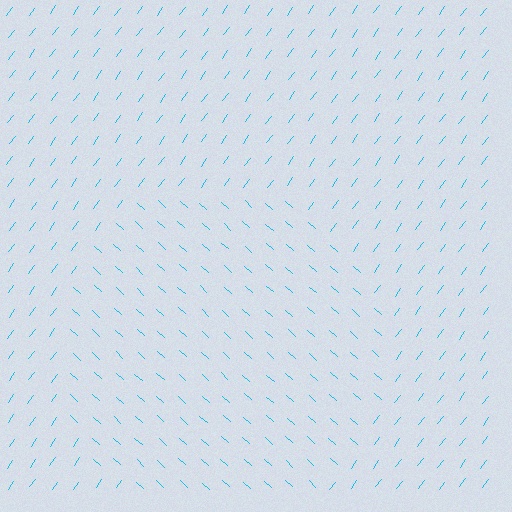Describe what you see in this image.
The image is filled with small cyan line segments. A circle region in the image has lines oriented differently from the surrounding lines, creating a visible texture boundary.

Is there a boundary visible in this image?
Yes, there is a texture boundary formed by a change in line orientation.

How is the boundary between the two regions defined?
The boundary is defined purely by a change in line orientation (approximately 84 degrees difference). All lines are the same color and thickness.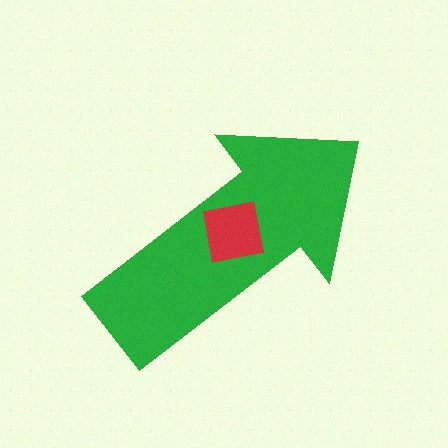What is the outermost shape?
The green arrow.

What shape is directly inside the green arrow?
The red square.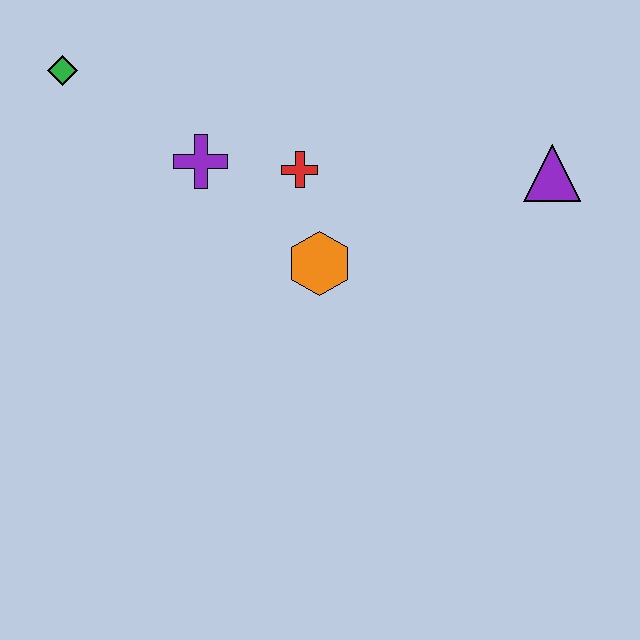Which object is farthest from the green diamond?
The purple triangle is farthest from the green diamond.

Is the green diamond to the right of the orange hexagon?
No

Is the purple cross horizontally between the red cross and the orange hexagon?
No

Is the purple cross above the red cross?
Yes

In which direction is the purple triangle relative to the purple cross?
The purple triangle is to the right of the purple cross.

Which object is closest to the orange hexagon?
The red cross is closest to the orange hexagon.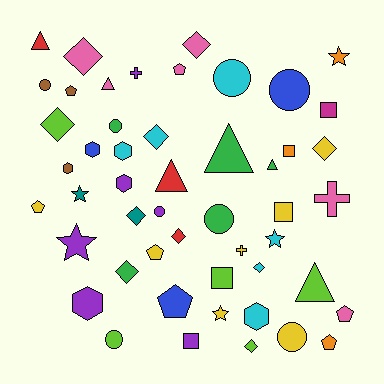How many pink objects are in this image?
There are 6 pink objects.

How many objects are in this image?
There are 50 objects.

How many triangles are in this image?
There are 6 triangles.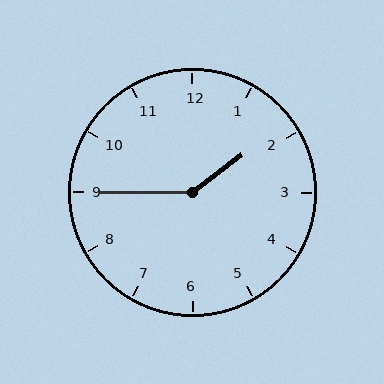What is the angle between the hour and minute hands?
Approximately 142 degrees.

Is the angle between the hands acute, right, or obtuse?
It is obtuse.